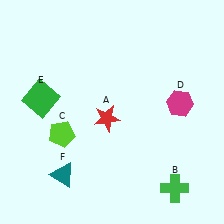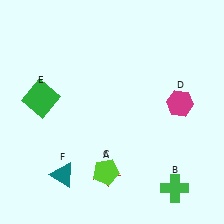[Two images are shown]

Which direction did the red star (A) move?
The red star (A) moved down.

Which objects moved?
The objects that moved are: the red star (A), the lime pentagon (C).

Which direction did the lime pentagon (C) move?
The lime pentagon (C) moved right.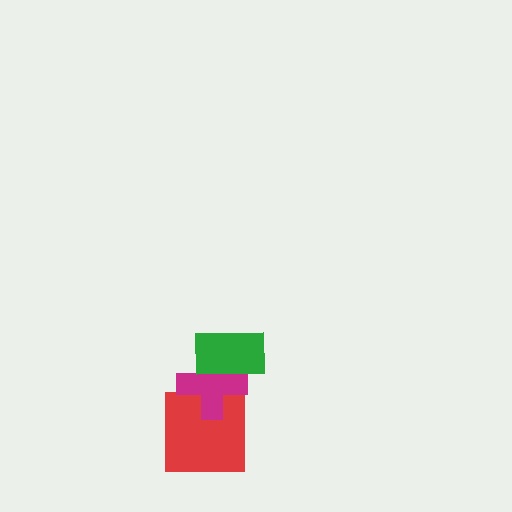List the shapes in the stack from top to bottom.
From top to bottom: the green rectangle, the magenta cross, the red square.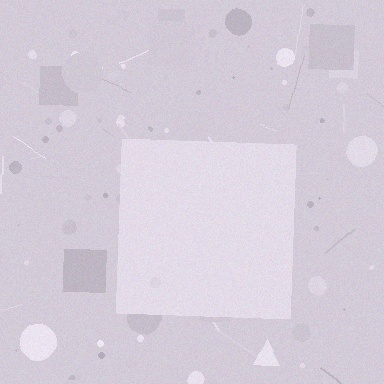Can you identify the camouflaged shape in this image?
The camouflaged shape is a square.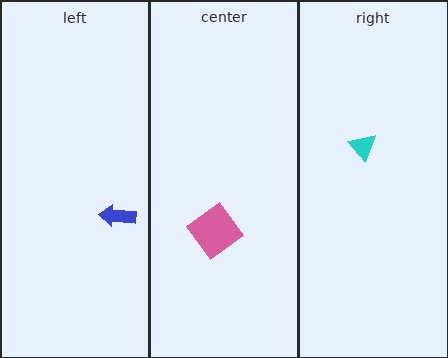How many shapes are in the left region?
1.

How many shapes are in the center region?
1.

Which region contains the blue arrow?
The left region.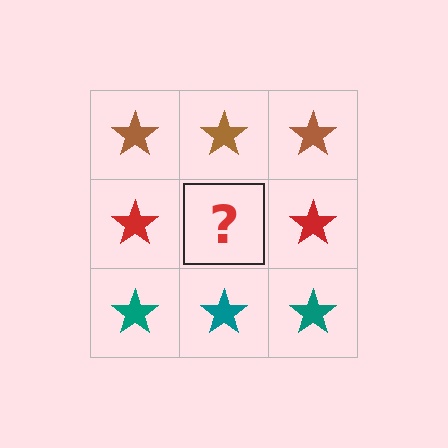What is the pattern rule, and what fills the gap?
The rule is that each row has a consistent color. The gap should be filled with a red star.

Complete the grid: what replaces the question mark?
The question mark should be replaced with a red star.